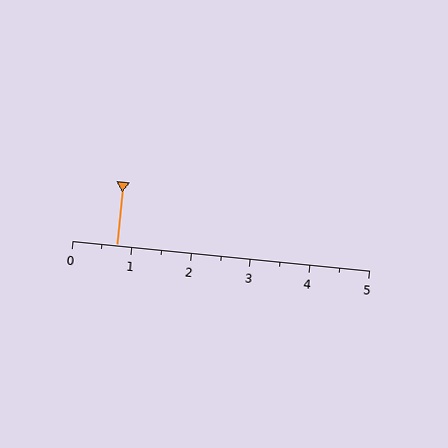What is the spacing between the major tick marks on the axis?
The major ticks are spaced 1 apart.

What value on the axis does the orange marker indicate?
The marker indicates approximately 0.8.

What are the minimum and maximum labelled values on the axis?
The axis runs from 0 to 5.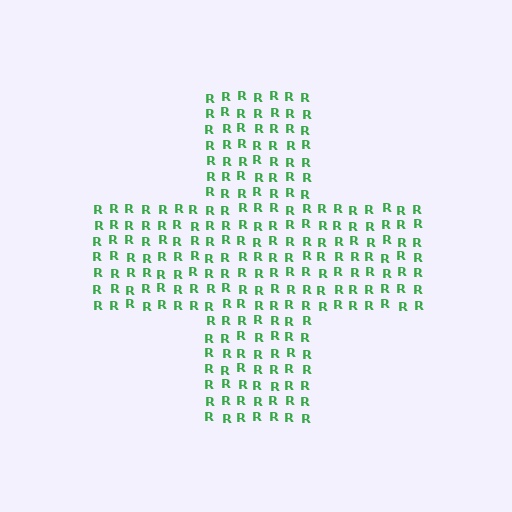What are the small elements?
The small elements are letter R's.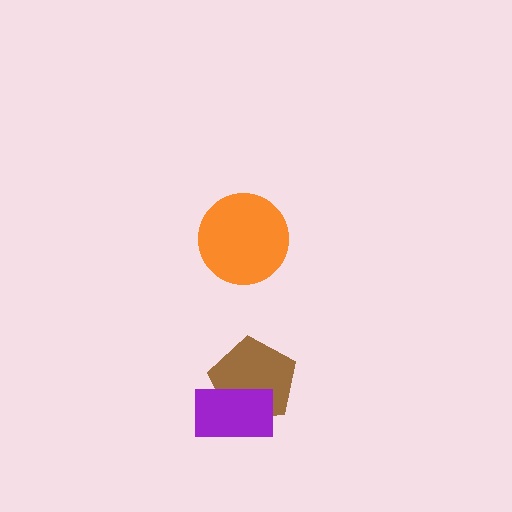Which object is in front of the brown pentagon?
The purple rectangle is in front of the brown pentagon.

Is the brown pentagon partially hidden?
Yes, it is partially covered by another shape.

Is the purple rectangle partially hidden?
No, no other shape covers it.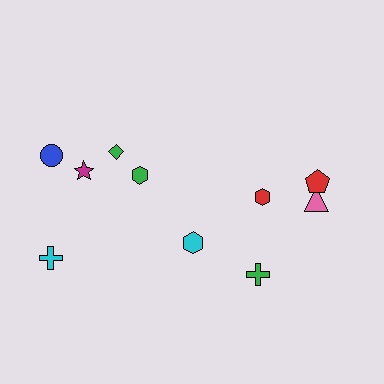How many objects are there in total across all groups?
There are 10 objects.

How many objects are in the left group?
There are 6 objects.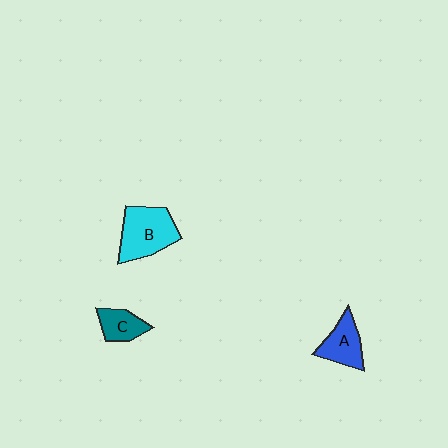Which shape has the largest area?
Shape B (cyan).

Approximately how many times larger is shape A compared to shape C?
Approximately 1.3 times.